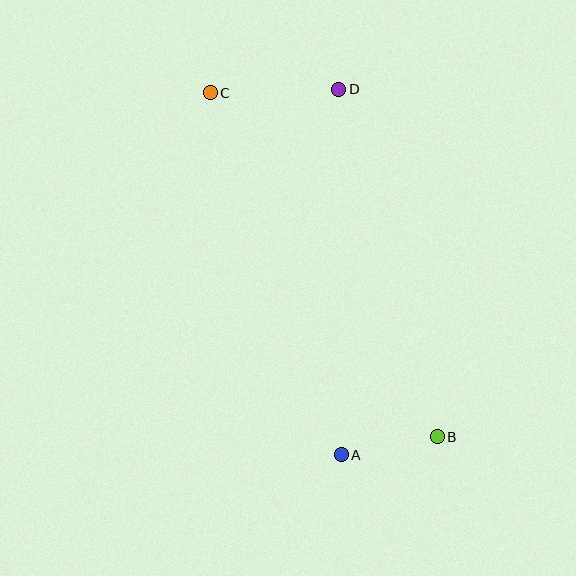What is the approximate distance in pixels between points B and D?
The distance between B and D is approximately 361 pixels.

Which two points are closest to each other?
Points A and B are closest to each other.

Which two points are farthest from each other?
Points B and C are farthest from each other.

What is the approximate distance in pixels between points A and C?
The distance between A and C is approximately 386 pixels.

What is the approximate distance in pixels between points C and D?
The distance between C and D is approximately 129 pixels.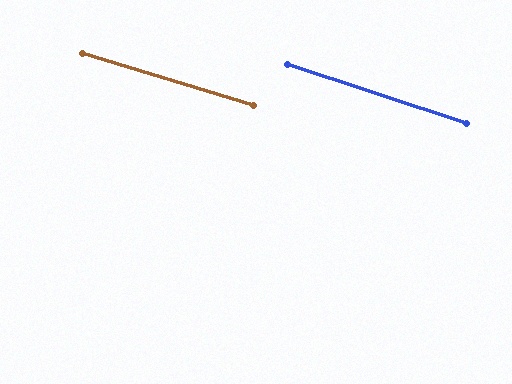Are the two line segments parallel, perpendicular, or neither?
Parallel — their directions differ by only 1.3°.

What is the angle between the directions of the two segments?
Approximately 1 degree.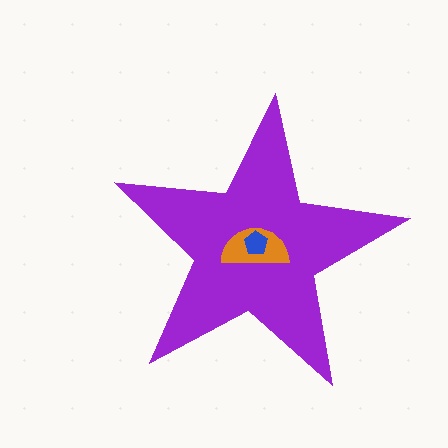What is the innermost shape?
The blue pentagon.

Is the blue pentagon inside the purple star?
Yes.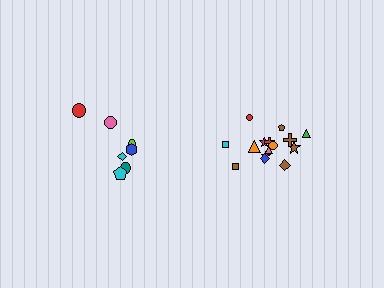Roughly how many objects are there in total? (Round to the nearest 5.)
Roughly 20 objects in total.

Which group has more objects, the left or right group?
The right group.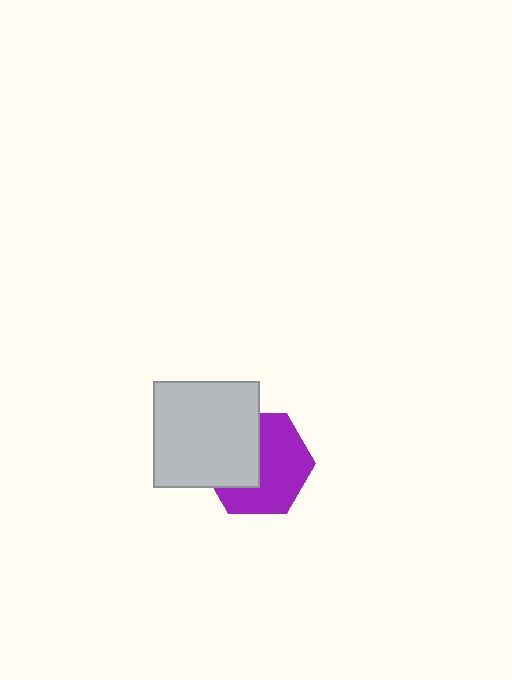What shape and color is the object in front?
The object in front is a light gray square.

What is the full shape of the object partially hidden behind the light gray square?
The partially hidden object is a purple hexagon.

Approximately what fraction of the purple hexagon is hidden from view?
Roughly 41% of the purple hexagon is hidden behind the light gray square.